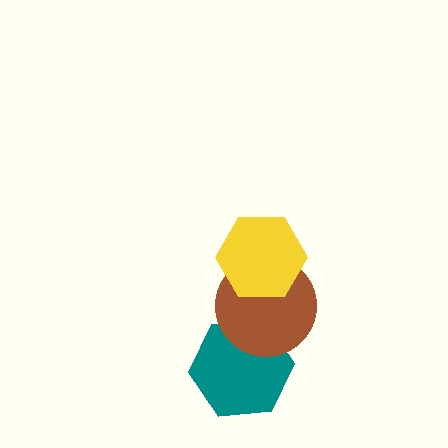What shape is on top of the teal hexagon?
The brown circle is on top of the teal hexagon.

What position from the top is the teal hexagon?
The teal hexagon is 3rd from the top.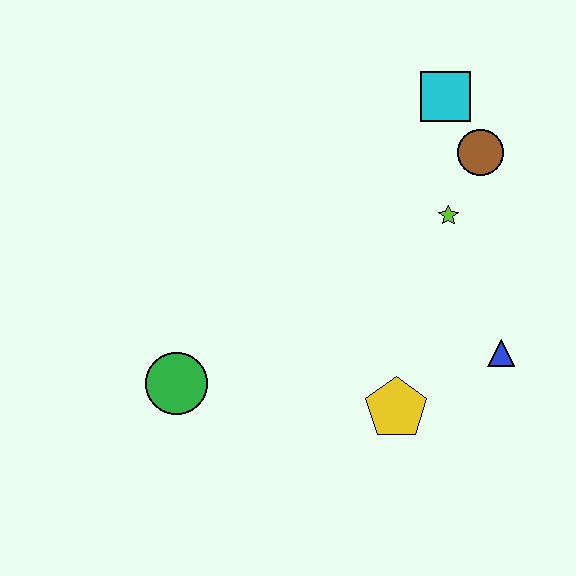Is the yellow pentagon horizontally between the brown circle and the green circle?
Yes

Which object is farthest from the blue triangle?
The green circle is farthest from the blue triangle.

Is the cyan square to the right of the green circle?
Yes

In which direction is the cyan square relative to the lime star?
The cyan square is above the lime star.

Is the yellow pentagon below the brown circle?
Yes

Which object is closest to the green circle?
The yellow pentagon is closest to the green circle.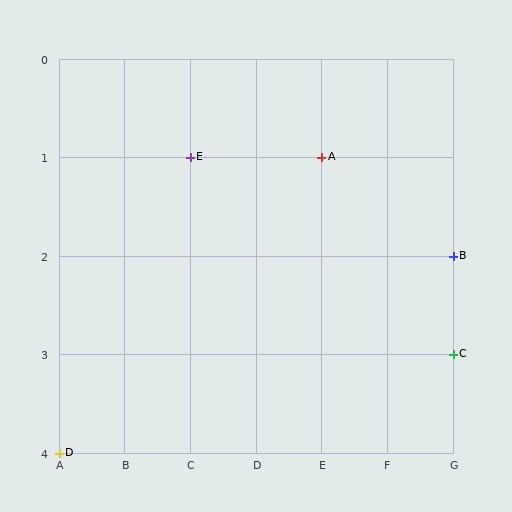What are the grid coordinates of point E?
Point E is at grid coordinates (C, 1).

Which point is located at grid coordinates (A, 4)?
Point D is at (A, 4).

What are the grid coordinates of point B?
Point B is at grid coordinates (G, 2).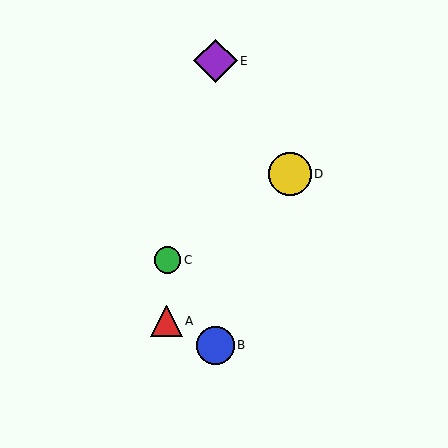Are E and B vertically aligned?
Yes, both are at x≈215.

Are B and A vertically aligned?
No, B is at x≈215 and A is at x≈167.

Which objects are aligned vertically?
Objects B, E are aligned vertically.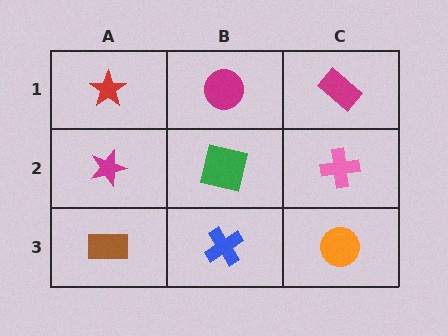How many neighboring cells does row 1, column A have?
2.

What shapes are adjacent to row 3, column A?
A magenta star (row 2, column A), a blue cross (row 3, column B).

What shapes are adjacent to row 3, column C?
A pink cross (row 2, column C), a blue cross (row 3, column B).